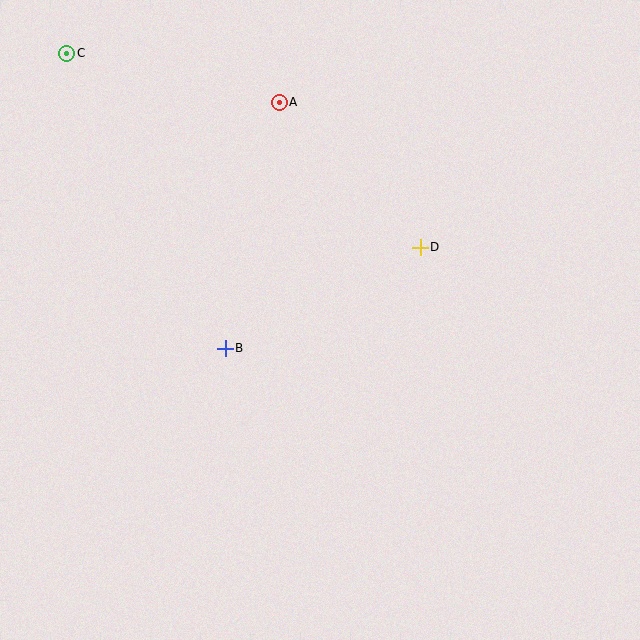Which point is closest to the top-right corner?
Point D is closest to the top-right corner.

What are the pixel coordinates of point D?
Point D is at (420, 247).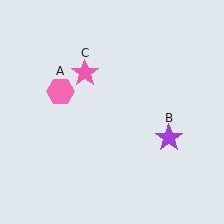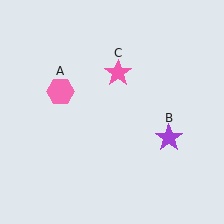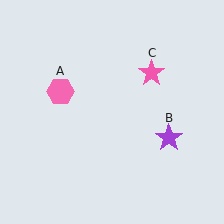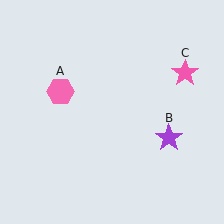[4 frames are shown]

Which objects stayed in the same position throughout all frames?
Pink hexagon (object A) and purple star (object B) remained stationary.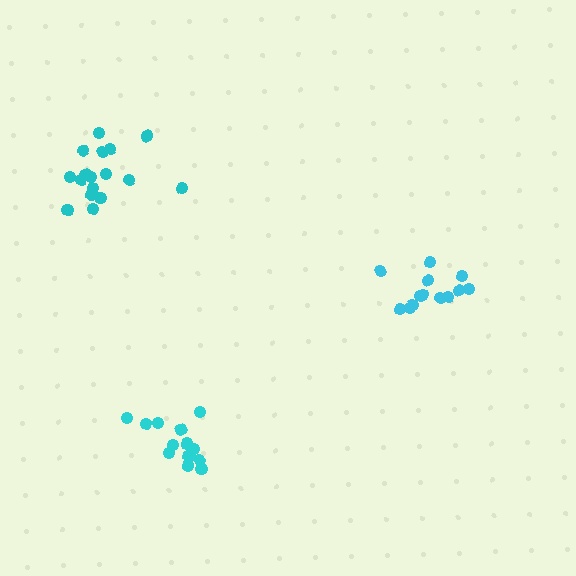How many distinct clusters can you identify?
There are 3 distinct clusters.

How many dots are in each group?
Group 1: 13 dots, Group 2: 17 dots, Group 3: 13 dots (43 total).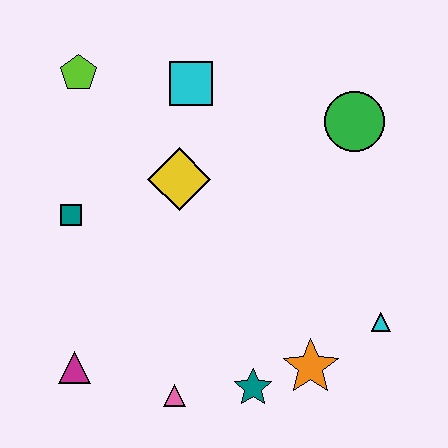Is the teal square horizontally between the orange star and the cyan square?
No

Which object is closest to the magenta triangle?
The pink triangle is closest to the magenta triangle.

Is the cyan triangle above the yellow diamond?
No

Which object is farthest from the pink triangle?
The lime pentagon is farthest from the pink triangle.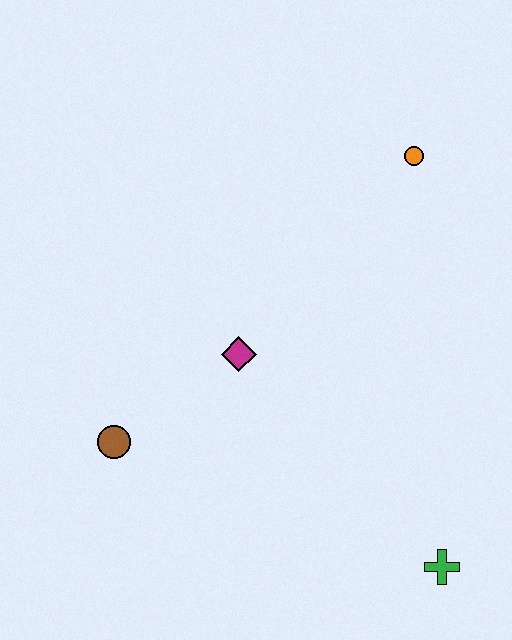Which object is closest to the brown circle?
The magenta diamond is closest to the brown circle.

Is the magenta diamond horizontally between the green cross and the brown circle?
Yes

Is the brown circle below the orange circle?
Yes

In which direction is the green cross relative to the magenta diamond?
The green cross is below the magenta diamond.